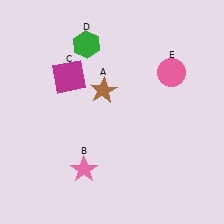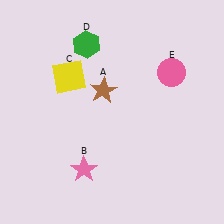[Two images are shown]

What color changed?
The square (C) changed from magenta in Image 1 to yellow in Image 2.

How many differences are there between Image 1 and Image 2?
There is 1 difference between the two images.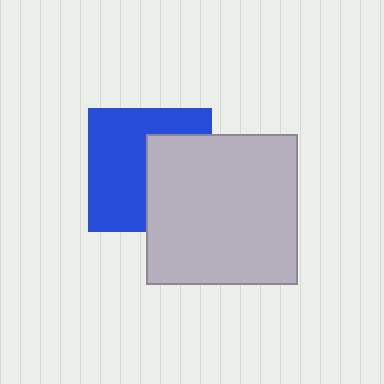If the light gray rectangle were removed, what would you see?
You would see the complete blue square.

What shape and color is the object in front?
The object in front is a light gray rectangle.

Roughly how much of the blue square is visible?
About half of it is visible (roughly 58%).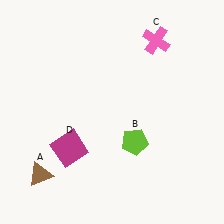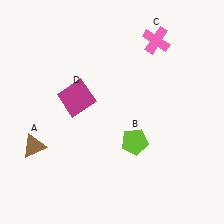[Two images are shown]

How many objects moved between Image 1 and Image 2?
2 objects moved between the two images.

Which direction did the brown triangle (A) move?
The brown triangle (A) moved up.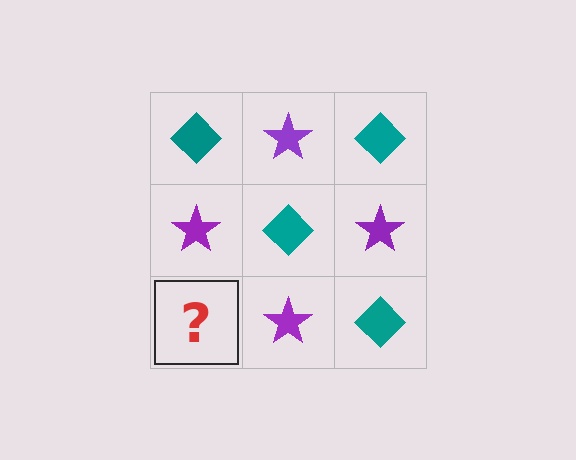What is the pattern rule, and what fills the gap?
The rule is that it alternates teal diamond and purple star in a checkerboard pattern. The gap should be filled with a teal diamond.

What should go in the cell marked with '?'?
The missing cell should contain a teal diamond.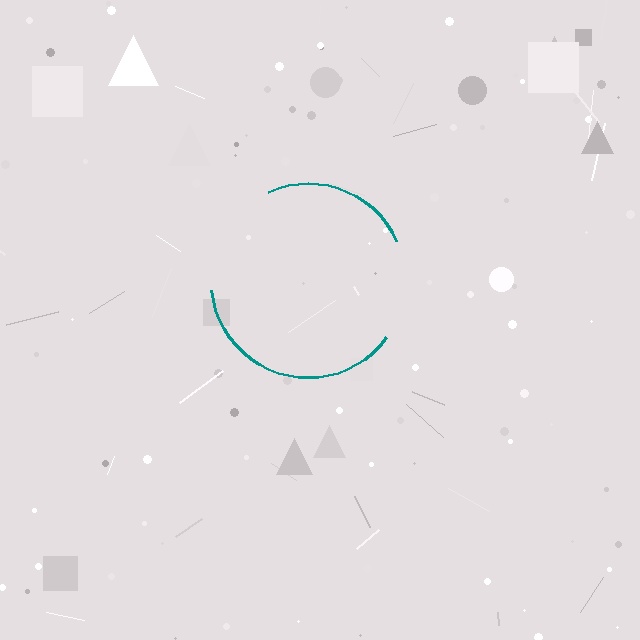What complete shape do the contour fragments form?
The contour fragments form a circle.